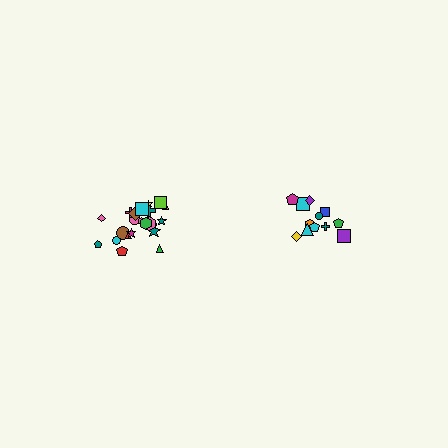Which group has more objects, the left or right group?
The left group.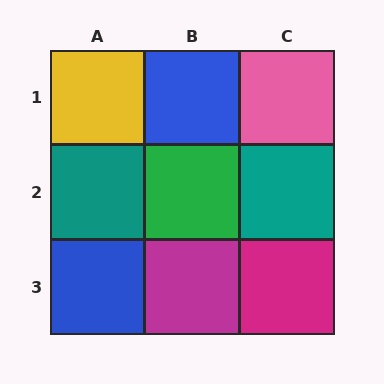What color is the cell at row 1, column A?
Yellow.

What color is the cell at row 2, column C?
Teal.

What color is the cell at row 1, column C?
Pink.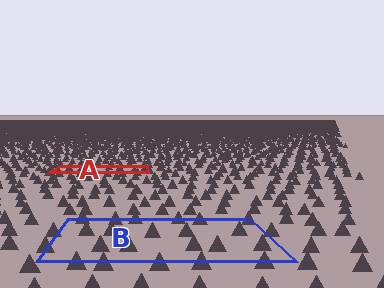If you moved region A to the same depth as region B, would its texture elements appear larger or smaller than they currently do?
They would appear larger. At a closer depth, the same texture elements are projected at a bigger on-screen size.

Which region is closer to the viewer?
Region B is closer. The texture elements there are larger and more spread out.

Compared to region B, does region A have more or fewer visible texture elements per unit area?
Region A has more texture elements per unit area — they are packed more densely because it is farther away.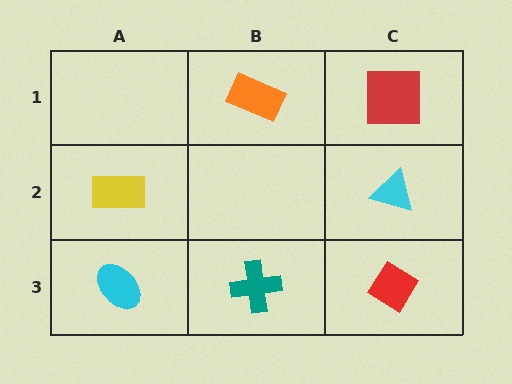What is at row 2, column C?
A cyan triangle.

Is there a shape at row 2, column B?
No, that cell is empty.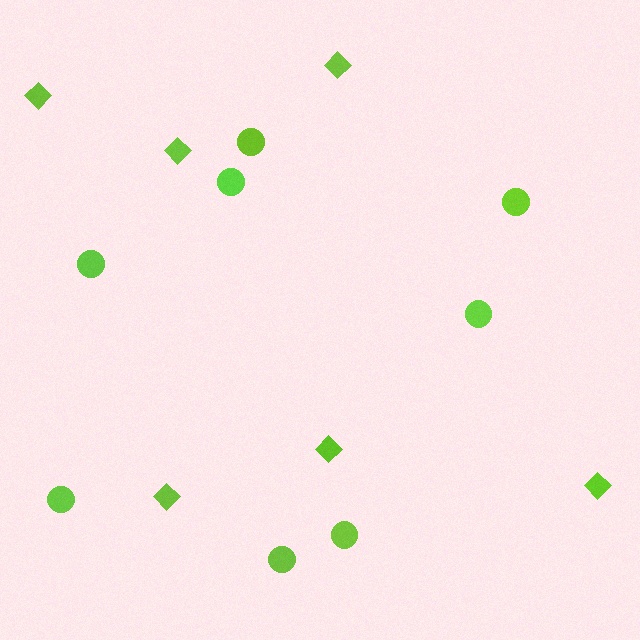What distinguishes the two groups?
There are 2 groups: one group of diamonds (6) and one group of circles (8).